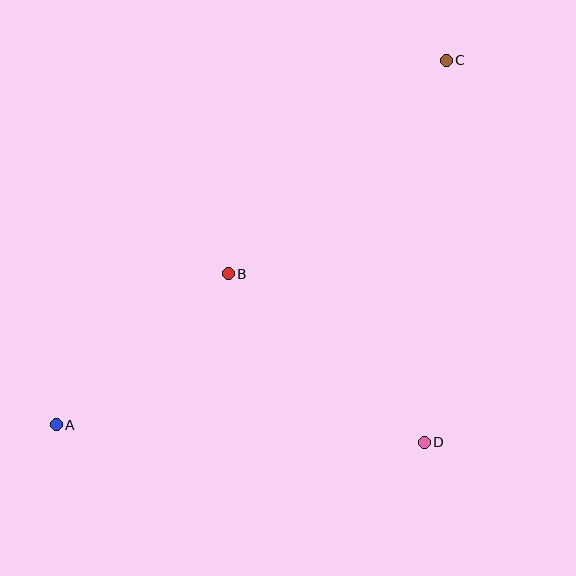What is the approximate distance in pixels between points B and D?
The distance between B and D is approximately 258 pixels.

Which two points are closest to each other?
Points A and B are closest to each other.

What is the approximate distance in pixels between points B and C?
The distance between B and C is approximately 305 pixels.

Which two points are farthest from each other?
Points A and C are farthest from each other.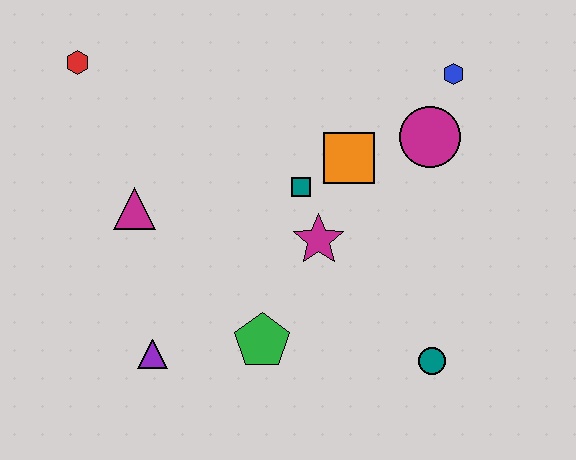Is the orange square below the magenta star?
No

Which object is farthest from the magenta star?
The red hexagon is farthest from the magenta star.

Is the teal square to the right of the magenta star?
No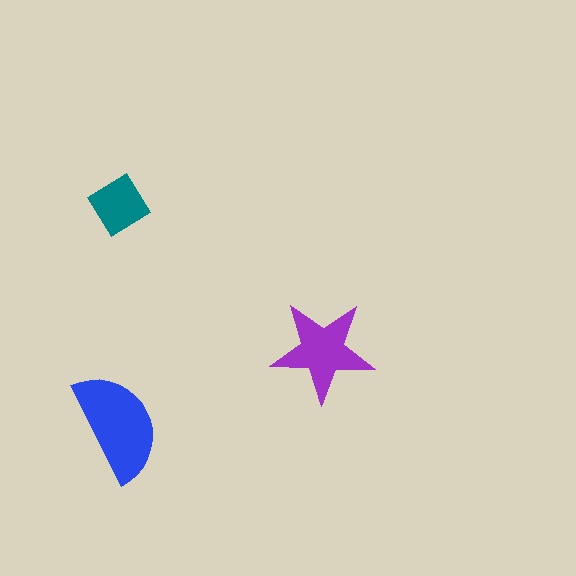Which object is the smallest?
The teal diamond.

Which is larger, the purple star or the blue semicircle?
The blue semicircle.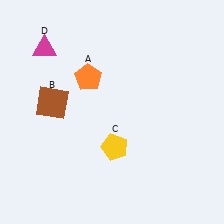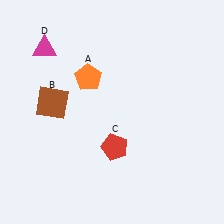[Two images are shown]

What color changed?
The pentagon (C) changed from yellow in Image 1 to red in Image 2.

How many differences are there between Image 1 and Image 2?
There is 1 difference between the two images.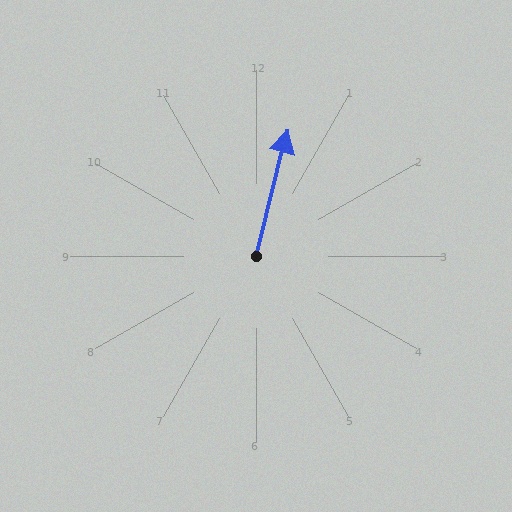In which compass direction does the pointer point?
North.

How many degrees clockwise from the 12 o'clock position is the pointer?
Approximately 14 degrees.